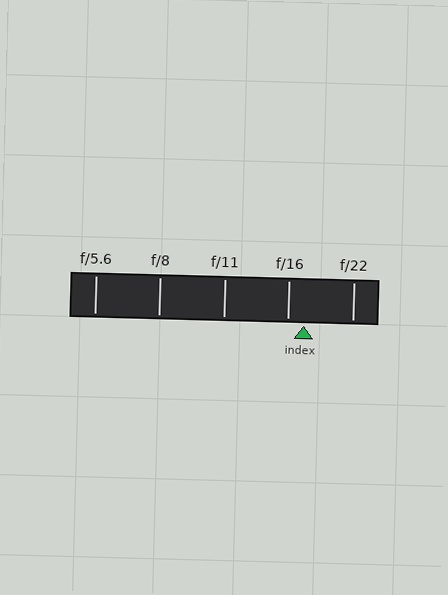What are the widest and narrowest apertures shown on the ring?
The widest aperture shown is f/5.6 and the narrowest is f/22.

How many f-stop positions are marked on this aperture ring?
There are 5 f-stop positions marked.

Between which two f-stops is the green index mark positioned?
The index mark is between f/16 and f/22.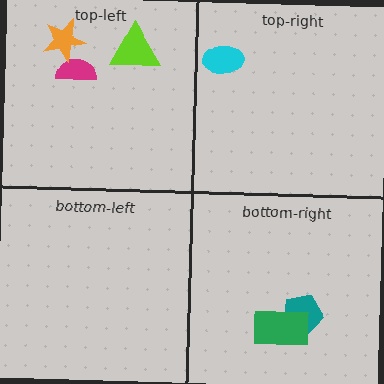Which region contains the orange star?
The top-left region.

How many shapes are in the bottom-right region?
2.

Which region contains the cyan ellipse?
The top-right region.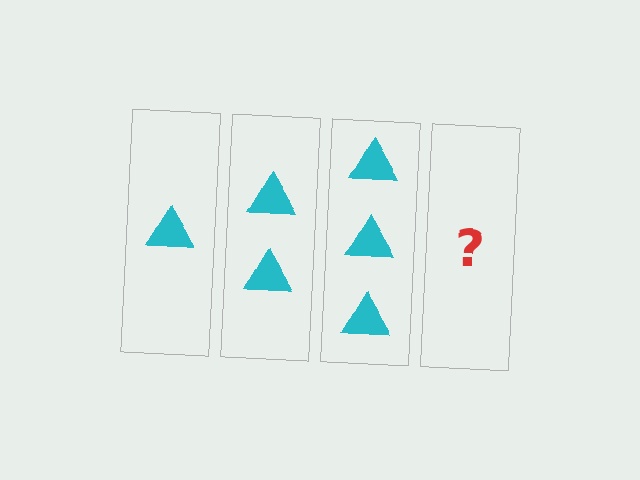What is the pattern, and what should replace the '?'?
The pattern is that each step adds one more triangle. The '?' should be 4 triangles.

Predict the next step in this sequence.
The next step is 4 triangles.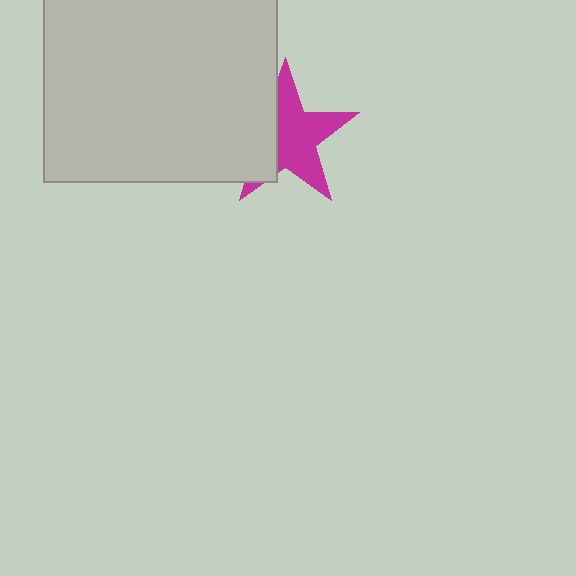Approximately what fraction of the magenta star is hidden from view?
Roughly 37% of the magenta star is hidden behind the light gray rectangle.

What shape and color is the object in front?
The object in front is a light gray rectangle.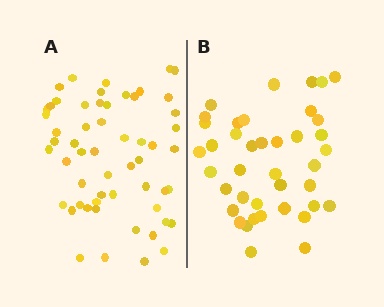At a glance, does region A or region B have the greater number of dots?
Region A (the left region) has more dots.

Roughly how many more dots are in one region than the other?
Region A has approximately 15 more dots than region B.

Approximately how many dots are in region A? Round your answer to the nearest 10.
About 60 dots. (The exact count is 56, which rounds to 60.)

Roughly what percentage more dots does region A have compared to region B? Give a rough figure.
About 40% more.